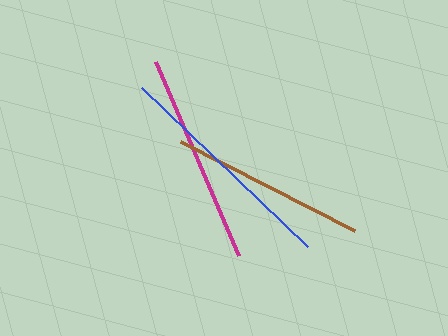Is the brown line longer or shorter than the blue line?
The blue line is longer than the brown line.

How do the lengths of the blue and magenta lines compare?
The blue and magenta lines are approximately the same length.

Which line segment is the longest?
The blue line is the longest at approximately 229 pixels.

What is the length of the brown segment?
The brown segment is approximately 195 pixels long.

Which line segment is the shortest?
The brown line is the shortest at approximately 195 pixels.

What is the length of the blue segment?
The blue segment is approximately 229 pixels long.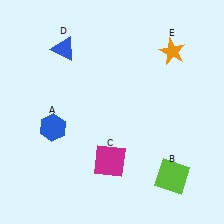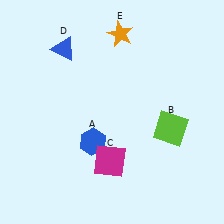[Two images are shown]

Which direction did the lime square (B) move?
The lime square (B) moved up.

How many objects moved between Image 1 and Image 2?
3 objects moved between the two images.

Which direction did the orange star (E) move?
The orange star (E) moved left.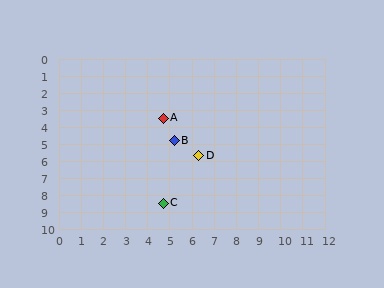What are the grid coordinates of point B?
Point B is at approximately (5.2, 4.8).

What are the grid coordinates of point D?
Point D is at approximately (6.3, 5.7).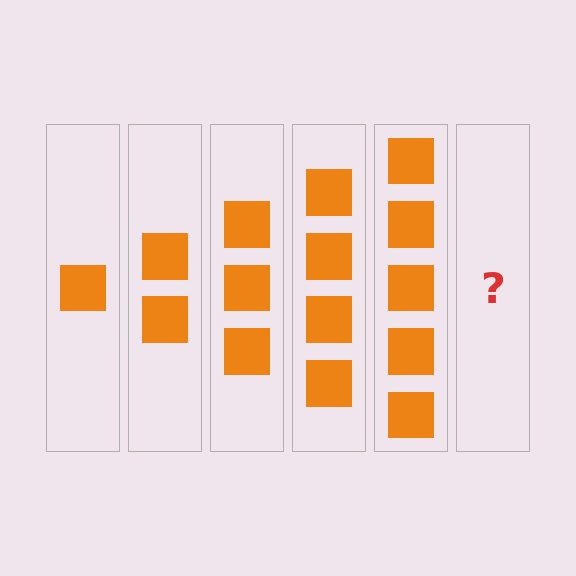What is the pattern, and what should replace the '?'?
The pattern is that each step adds one more square. The '?' should be 6 squares.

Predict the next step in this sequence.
The next step is 6 squares.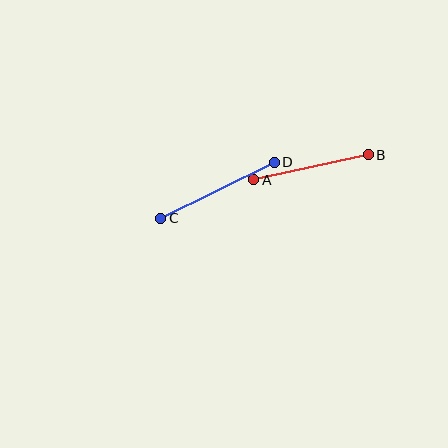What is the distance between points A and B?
The distance is approximately 117 pixels.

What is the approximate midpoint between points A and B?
The midpoint is at approximately (311, 167) pixels.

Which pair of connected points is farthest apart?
Points C and D are farthest apart.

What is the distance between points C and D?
The distance is approximately 127 pixels.